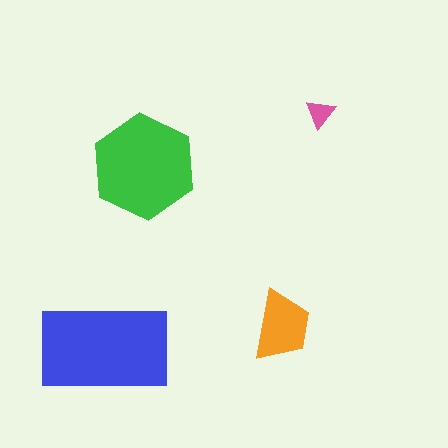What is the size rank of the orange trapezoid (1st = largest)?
3rd.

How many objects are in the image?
There are 4 objects in the image.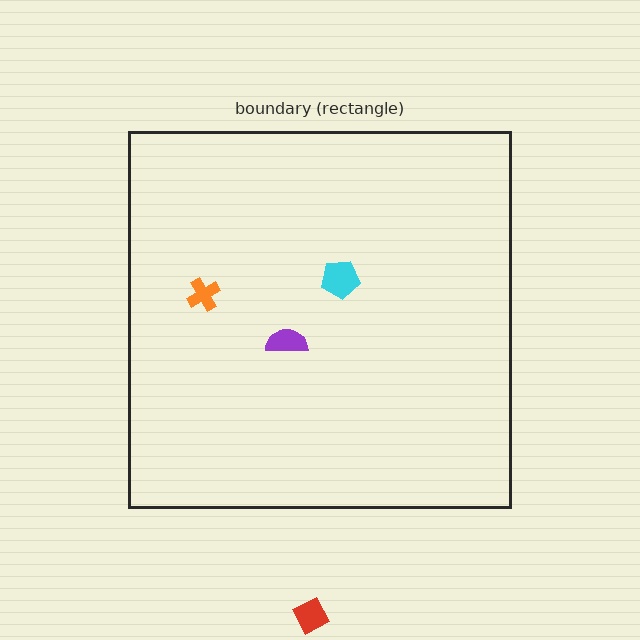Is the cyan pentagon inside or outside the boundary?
Inside.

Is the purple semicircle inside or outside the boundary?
Inside.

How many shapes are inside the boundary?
3 inside, 1 outside.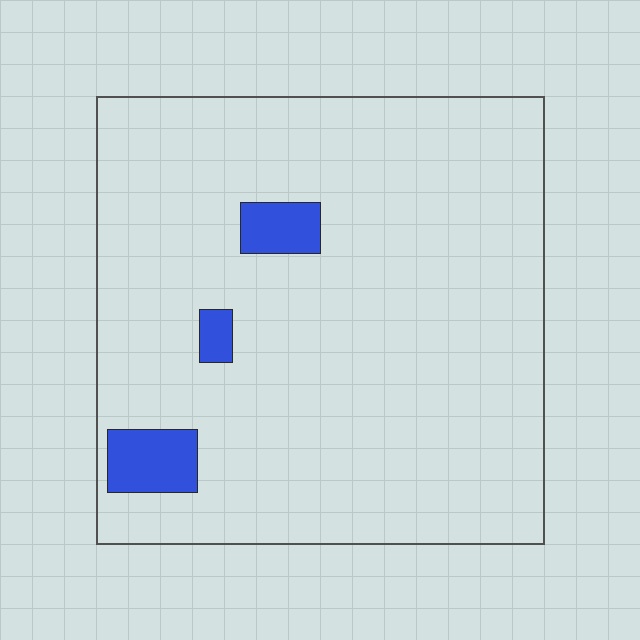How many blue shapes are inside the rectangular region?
3.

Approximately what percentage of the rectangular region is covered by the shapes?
Approximately 5%.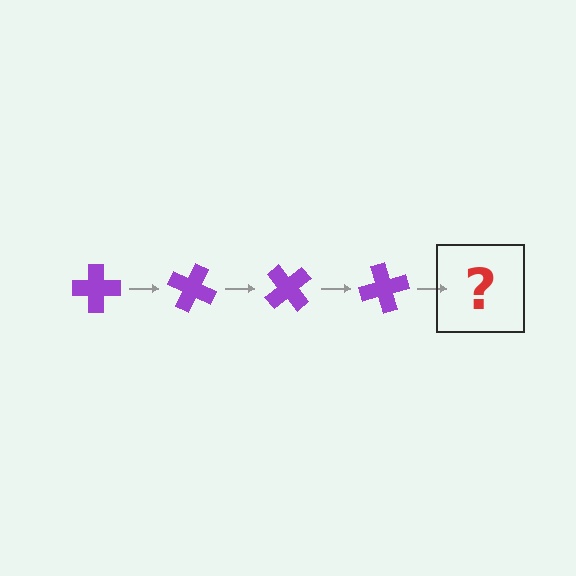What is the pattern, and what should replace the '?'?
The pattern is that the cross rotates 25 degrees each step. The '?' should be a purple cross rotated 100 degrees.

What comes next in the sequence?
The next element should be a purple cross rotated 100 degrees.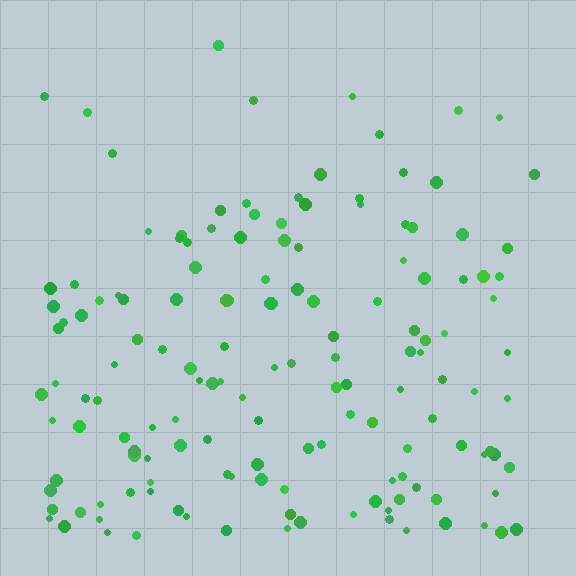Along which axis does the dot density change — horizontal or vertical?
Vertical.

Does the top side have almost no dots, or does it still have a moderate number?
Still a moderate number, just noticeably fewer than the bottom.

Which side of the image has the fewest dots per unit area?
The top.